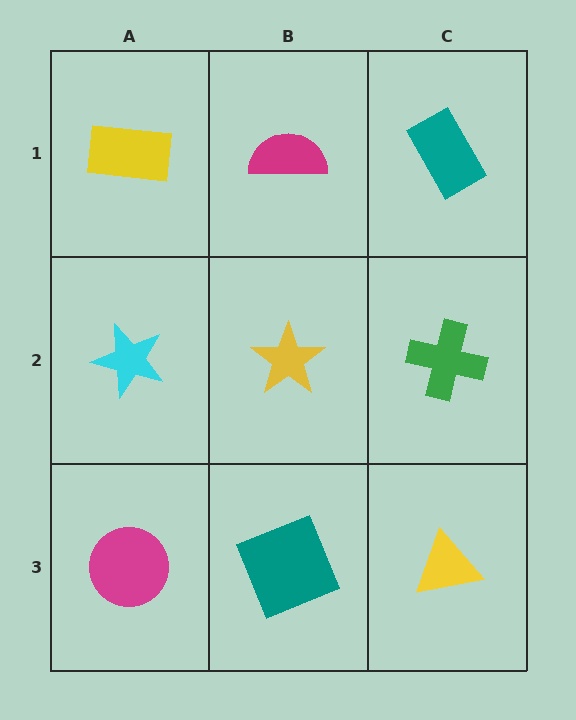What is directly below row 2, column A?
A magenta circle.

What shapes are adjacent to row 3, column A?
A cyan star (row 2, column A), a teal square (row 3, column B).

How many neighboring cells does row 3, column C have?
2.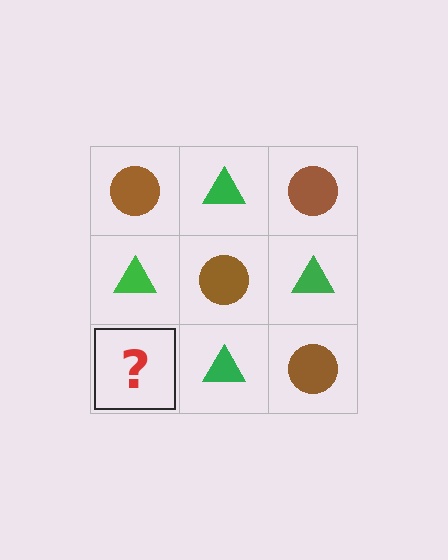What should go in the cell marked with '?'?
The missing cell should contain a brown circle.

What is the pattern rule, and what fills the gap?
The rule is that it alternates brown circle and green triangle in a checkerboard pattern. The gap should be filled with a brown circle.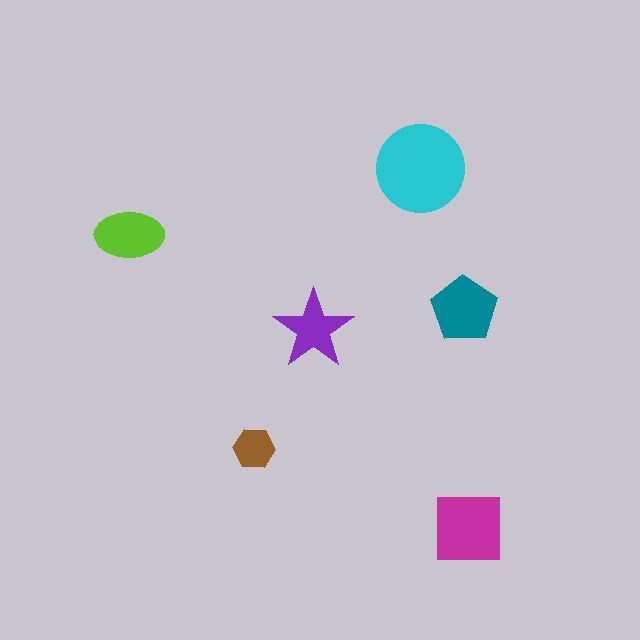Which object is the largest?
The cyan circle.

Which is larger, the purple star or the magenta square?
The magenta square.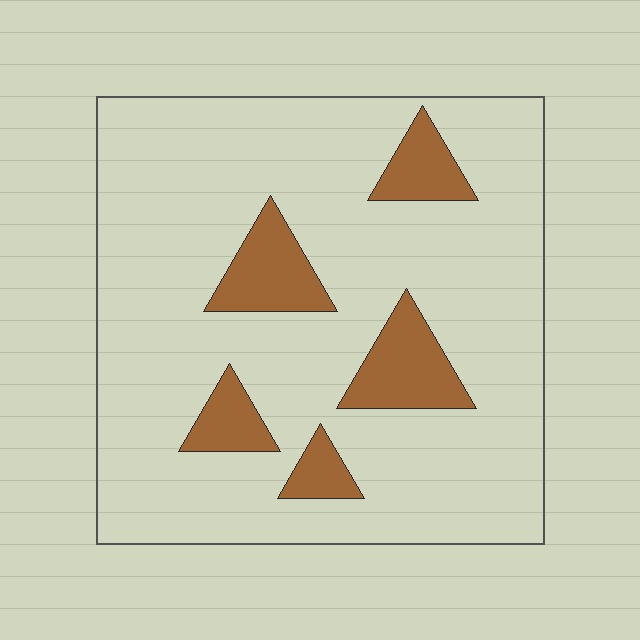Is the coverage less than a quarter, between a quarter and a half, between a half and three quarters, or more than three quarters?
Less than a quarter.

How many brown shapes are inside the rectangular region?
5.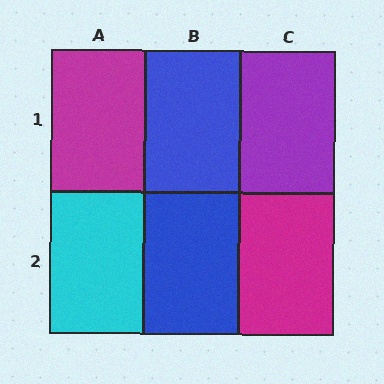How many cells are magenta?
2 cells are magenta.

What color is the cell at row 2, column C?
Magenta.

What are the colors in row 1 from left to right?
Magenta, blue, purple.